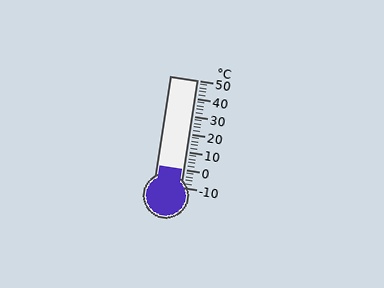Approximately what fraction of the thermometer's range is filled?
The thermometer is filled to approximately 15% of its range.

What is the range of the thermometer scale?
The thermometer scale ranges from -10°C to 50°C.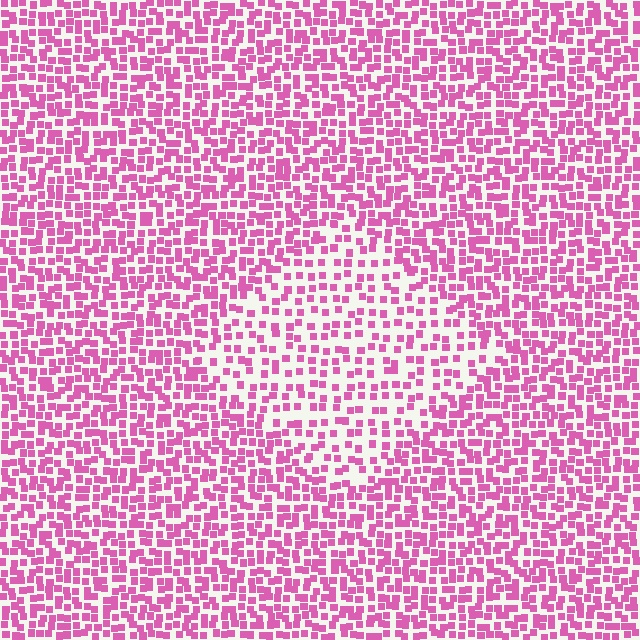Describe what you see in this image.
The image contains small pink elements arranged at two different densities. A diamond-shaped region is visible where the elements are less densely packed than the surrounding area.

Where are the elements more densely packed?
The elements are more densely packed outside the diamond boundary.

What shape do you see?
I see a diamond.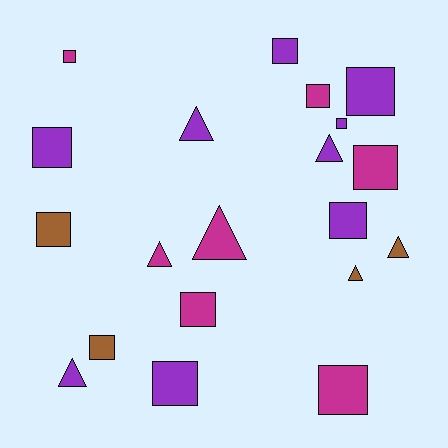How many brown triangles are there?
There are 2 brown triangles.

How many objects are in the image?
There are 20 objects.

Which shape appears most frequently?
Square, with 13 objects.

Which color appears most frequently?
Purple, with 9 objects.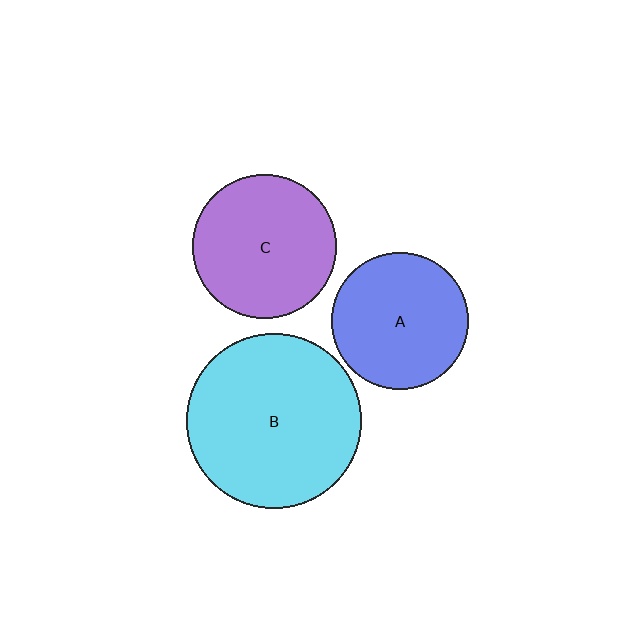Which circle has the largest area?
Circle B (cyan).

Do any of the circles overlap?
No, none of the circles overlap.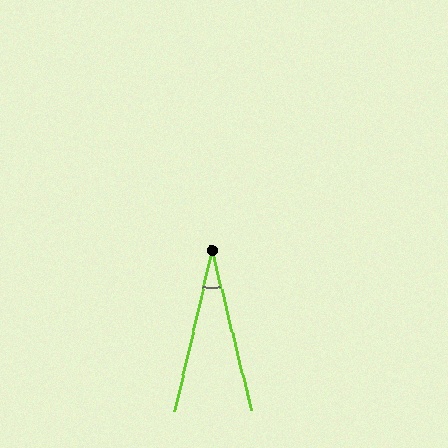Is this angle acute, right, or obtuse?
It is acute.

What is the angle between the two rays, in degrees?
Approximately 27 degrees.